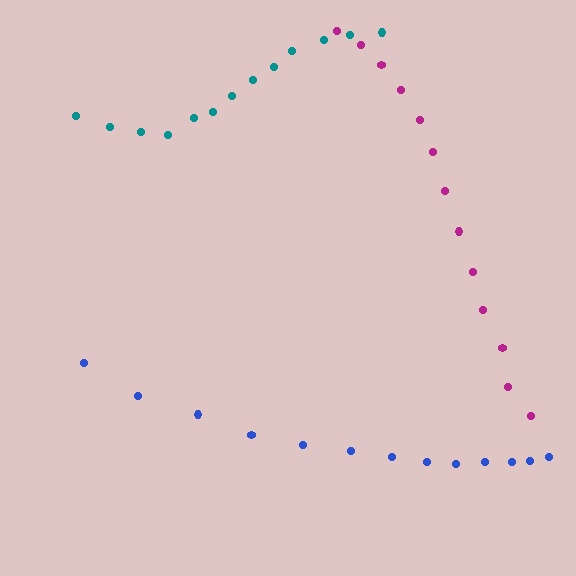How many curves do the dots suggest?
There are 3 distinct paths.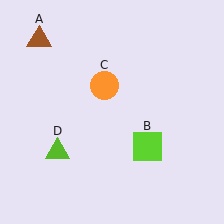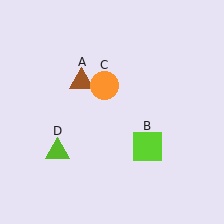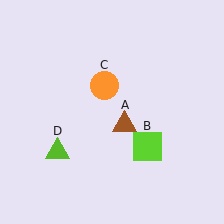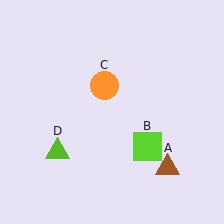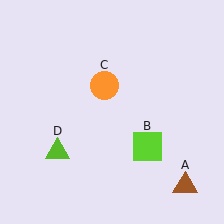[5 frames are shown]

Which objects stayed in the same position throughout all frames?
Lime square (object B) and orange circle (object C) and lime triangle (object D) remained stationary.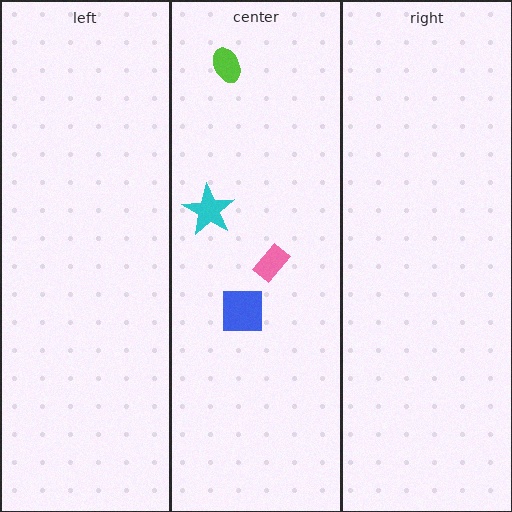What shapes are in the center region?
The blue square, the cyan star, the lime ellipse, the pink rectangle.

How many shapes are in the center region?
4.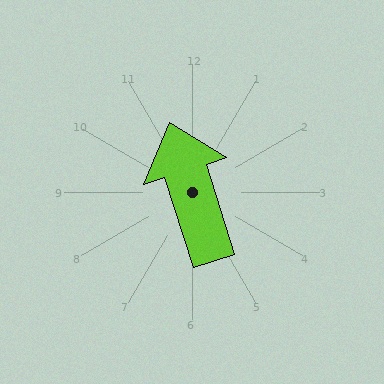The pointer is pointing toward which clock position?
Roughly 11 o'clock.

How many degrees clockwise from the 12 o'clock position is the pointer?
Approximately 342 degrees.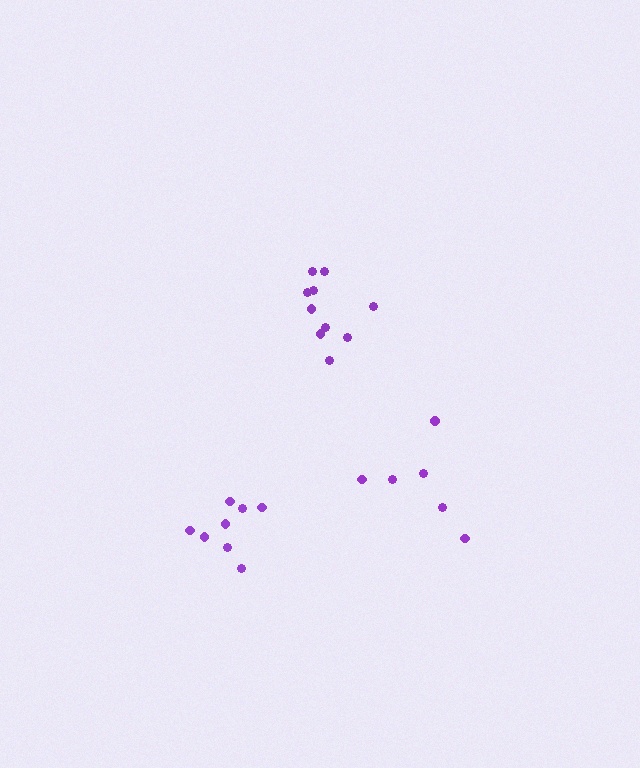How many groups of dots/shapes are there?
There are 3 groups.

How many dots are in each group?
Group 1: 6 dots, Group 2: 10 dots, Group 3: 8 dots (24 total).